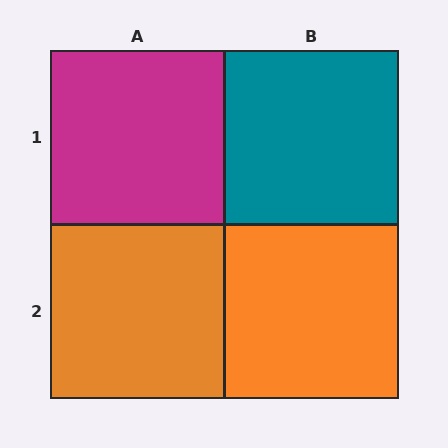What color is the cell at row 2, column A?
Orange.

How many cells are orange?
2 cells are orange.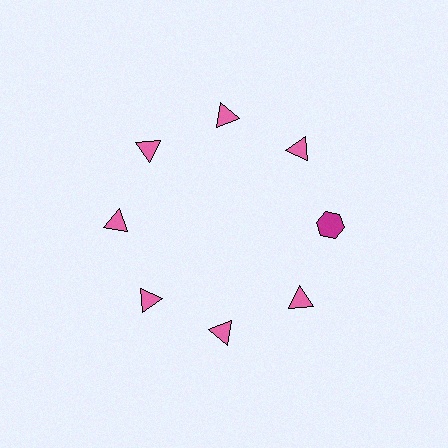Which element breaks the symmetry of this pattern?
The magenta hexagon at roughly the 3 o'clock position breaks the symmetry. All other shapes are pink triangles.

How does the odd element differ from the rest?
It differs in both color (magenta instead of pink) and shape (hexagon instead of triangle).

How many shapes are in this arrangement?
There are 8 shapes arranged in a ring pattern.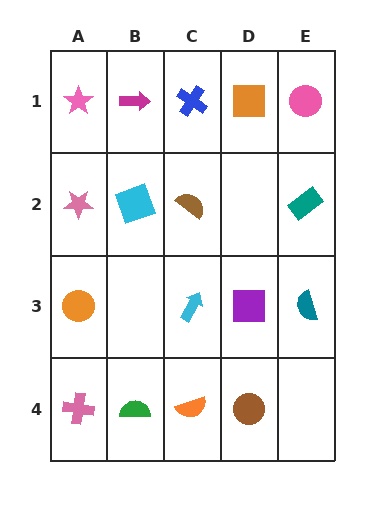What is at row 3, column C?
A cyan arrow.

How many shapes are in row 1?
5 shapes.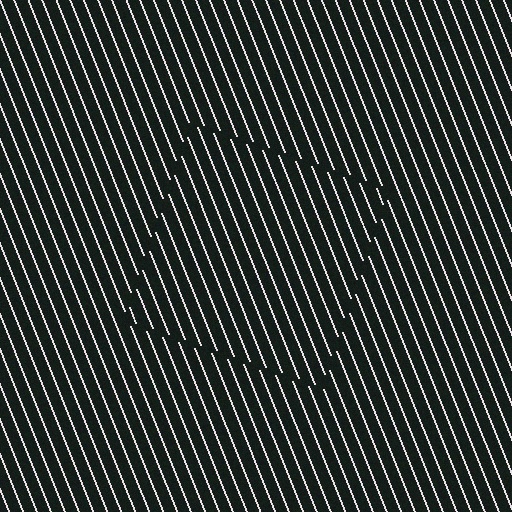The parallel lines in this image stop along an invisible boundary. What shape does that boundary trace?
An illusory square. The interior of the shape contains the same grating, shifted by half a period — the contour is defined by the phase discontinuity where line-ends from the inner and outer gratings abut.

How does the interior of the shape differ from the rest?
The interior of the shape contains the same grating, shifted by half a period — the contour is defined by the phase discontinuity where line-ends from the inner and outer gratings abut.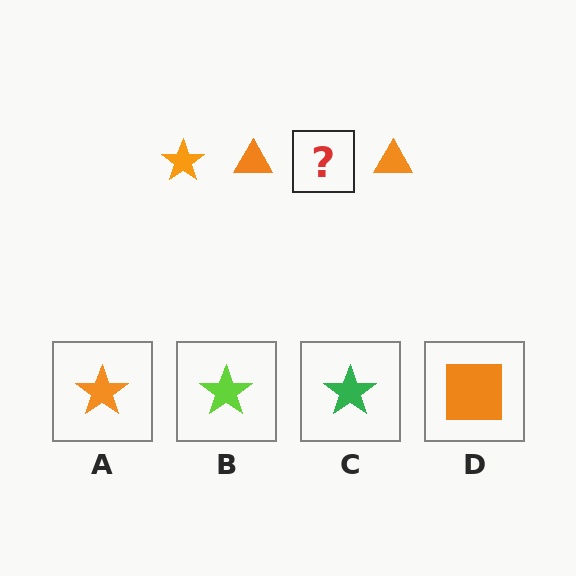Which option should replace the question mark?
Option A.